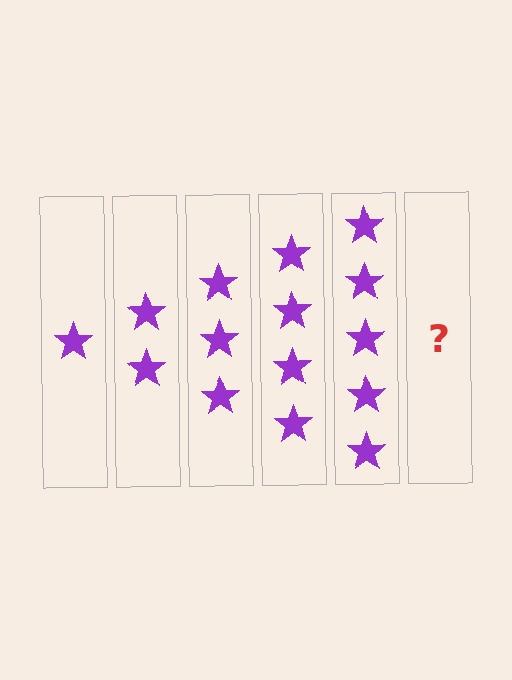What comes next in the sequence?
The next element should be 6 stars.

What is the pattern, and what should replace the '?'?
The pattern is that each step adds one more star. The '?' should be 6 stars.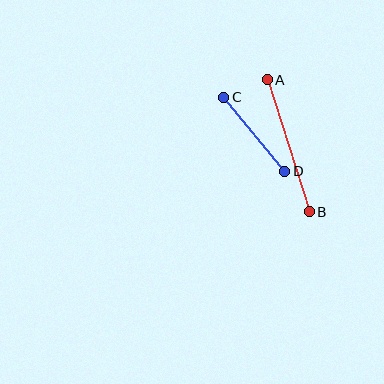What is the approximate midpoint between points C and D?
The midpoint is at approximately (254, 134) pixels.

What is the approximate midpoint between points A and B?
The midpoint is at approximately (288, 146) pixels.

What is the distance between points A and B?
The distance is approximately 139 pixels.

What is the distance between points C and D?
The distance is approximately 95 pixels.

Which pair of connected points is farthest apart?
Points A and B are farthest apart.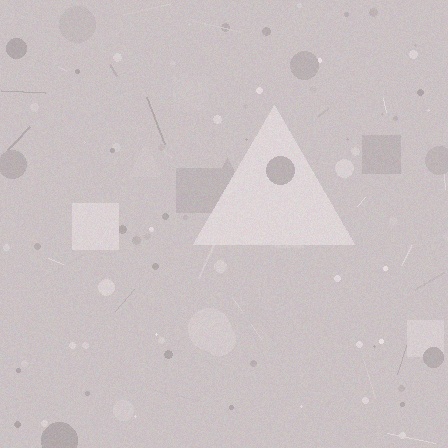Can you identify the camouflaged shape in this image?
The camouflaged shape is a triangle.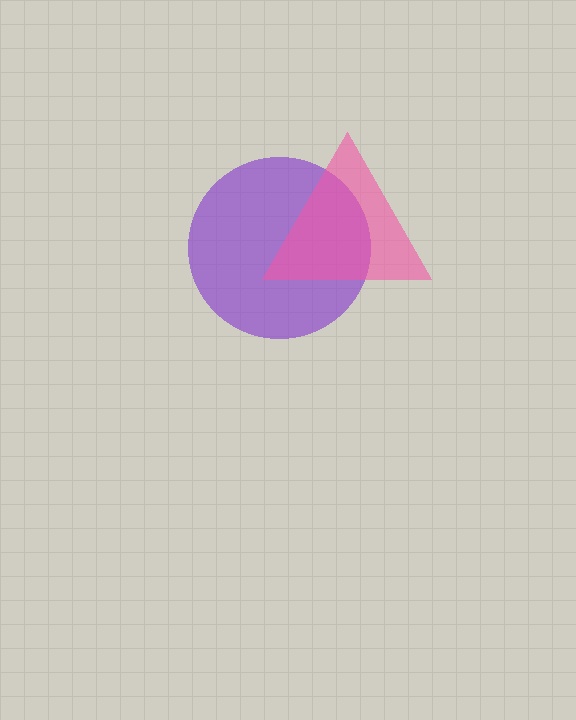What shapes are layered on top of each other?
The layered shapes are: a purple circle, a pink triangle.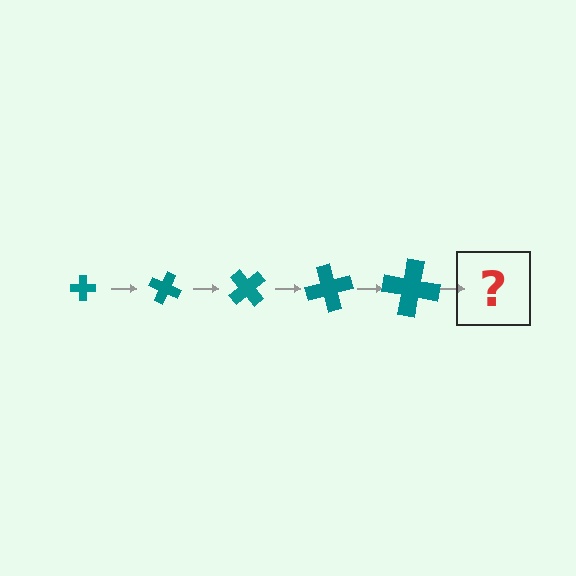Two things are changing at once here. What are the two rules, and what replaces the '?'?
The two rules are that the cross grows larger each step and it rotates 25 degrees each step. The '?' should be a cross, larger than the previous one and rotated 125 degrees from the start.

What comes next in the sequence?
The next element should be a cross, larger than the previous one and rotated 125 degrees from the start.